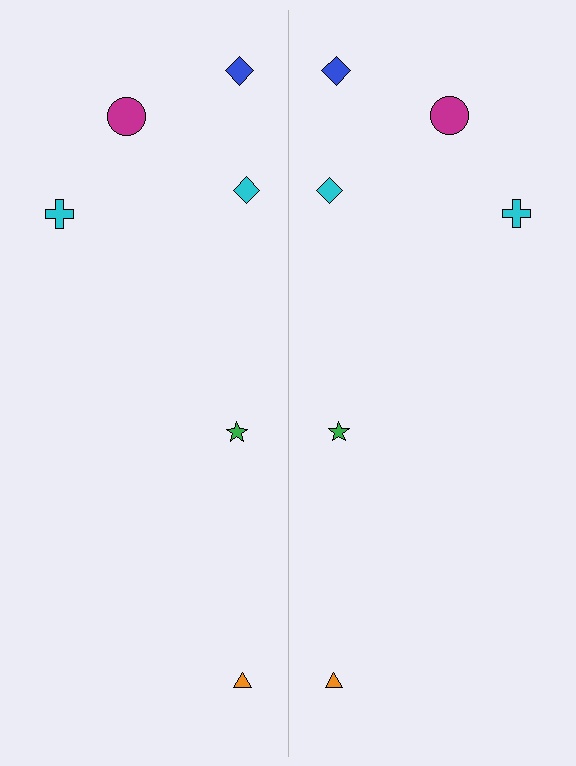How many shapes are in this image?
There are 12 shapes in this image.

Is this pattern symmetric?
Yes, this pattern has bilateral (reflection) symmetry.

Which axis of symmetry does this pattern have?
The pattern has a vertical axis of symmetry running through the center of the image.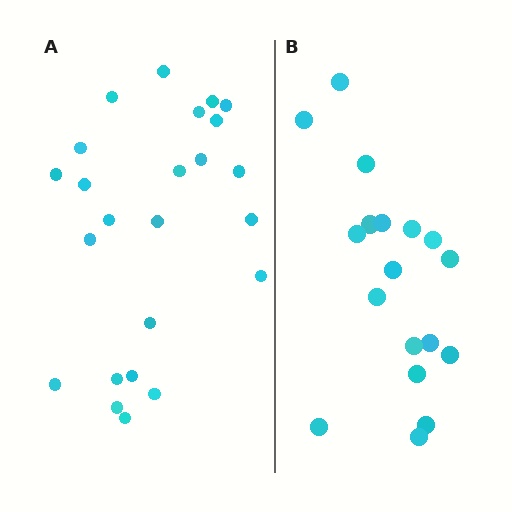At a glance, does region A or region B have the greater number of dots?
Region A (the left region) has more dots.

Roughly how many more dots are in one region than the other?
Region A has about 6 more dots than region B.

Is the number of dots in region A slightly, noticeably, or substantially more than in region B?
Region A has noticeably more, but not dramatically so. The ratio is roughly 1.3 to 1.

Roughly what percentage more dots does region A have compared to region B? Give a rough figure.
About 35% more.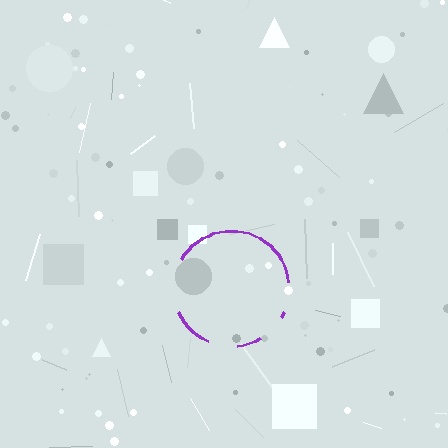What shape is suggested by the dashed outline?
The dashed outline suggests a circle.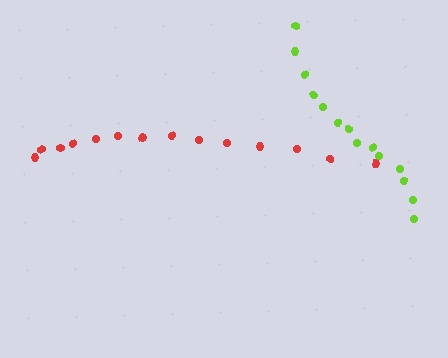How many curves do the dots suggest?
There are 2 distinct paths.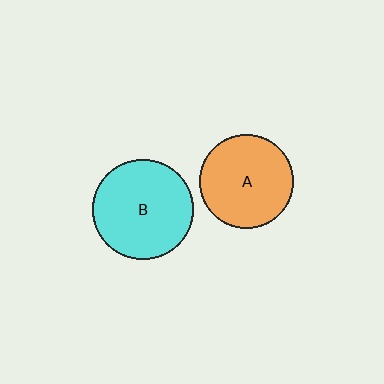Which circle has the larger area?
Circle B (cyan).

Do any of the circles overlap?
No, none of the circles overlap.